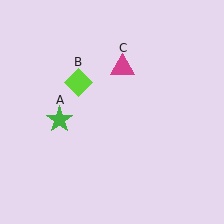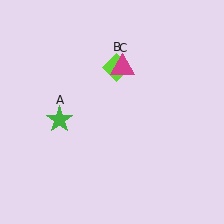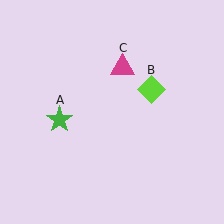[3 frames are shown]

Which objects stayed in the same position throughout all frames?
Green star (object A) and magenta triangle (object C) remained stationary.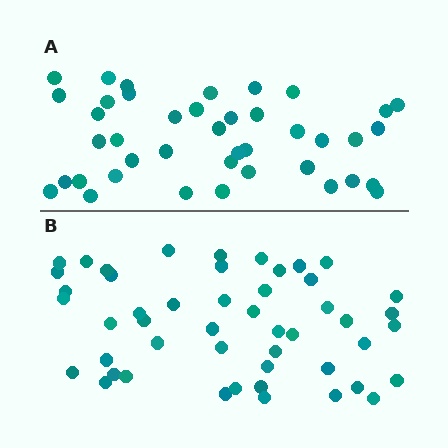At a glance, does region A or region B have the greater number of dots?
Region B (the bottom region) has more dots.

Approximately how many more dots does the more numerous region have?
Region B has roughly 8 or so more dots than region A.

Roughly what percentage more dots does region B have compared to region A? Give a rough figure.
About 20% more.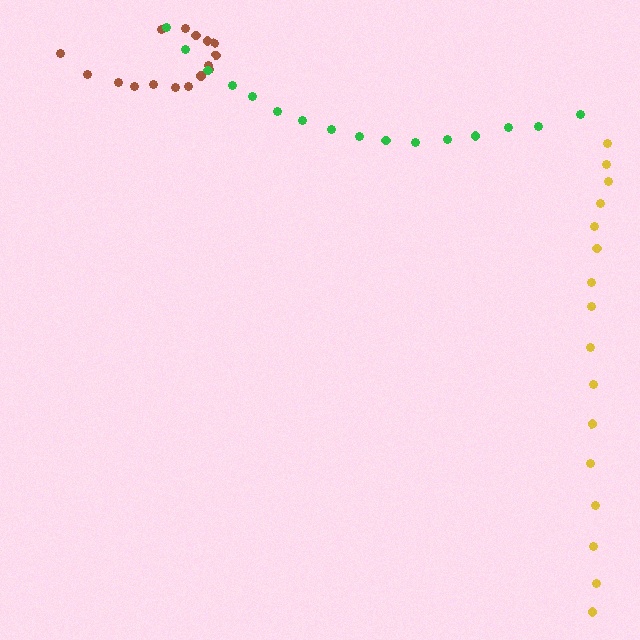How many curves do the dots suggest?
There are 3 distinct paths.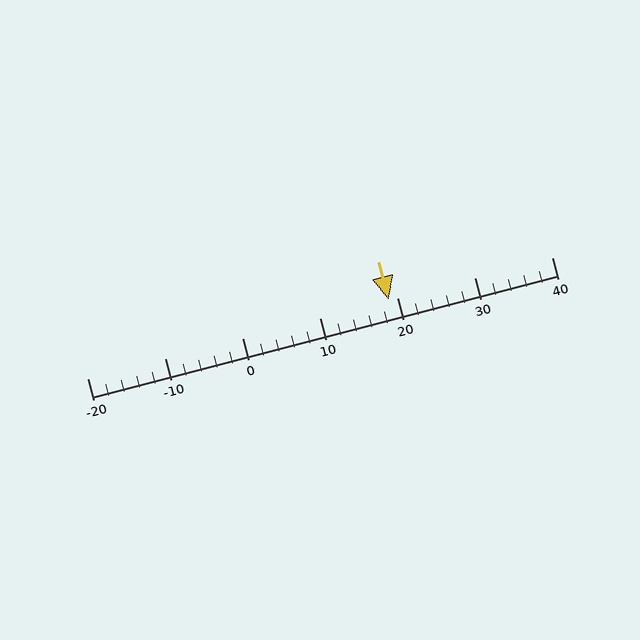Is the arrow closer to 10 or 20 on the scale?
The arrow is closer to 20.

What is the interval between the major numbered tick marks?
The major tick marks are spaced 10 units apart.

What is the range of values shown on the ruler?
The ruler shows values from -20 to 40.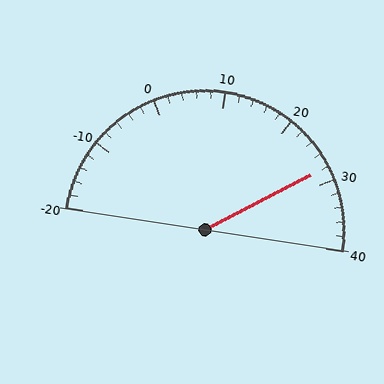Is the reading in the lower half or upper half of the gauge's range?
The reading is in the upper half of the range (-20 to 40).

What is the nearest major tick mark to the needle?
The nearest major tick mark is 30.